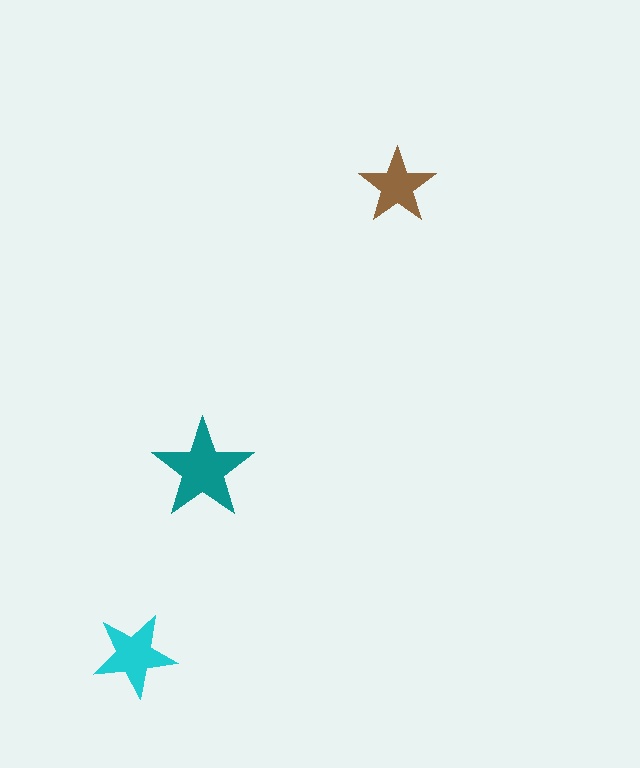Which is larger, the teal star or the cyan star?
The teal one.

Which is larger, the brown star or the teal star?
The teal one.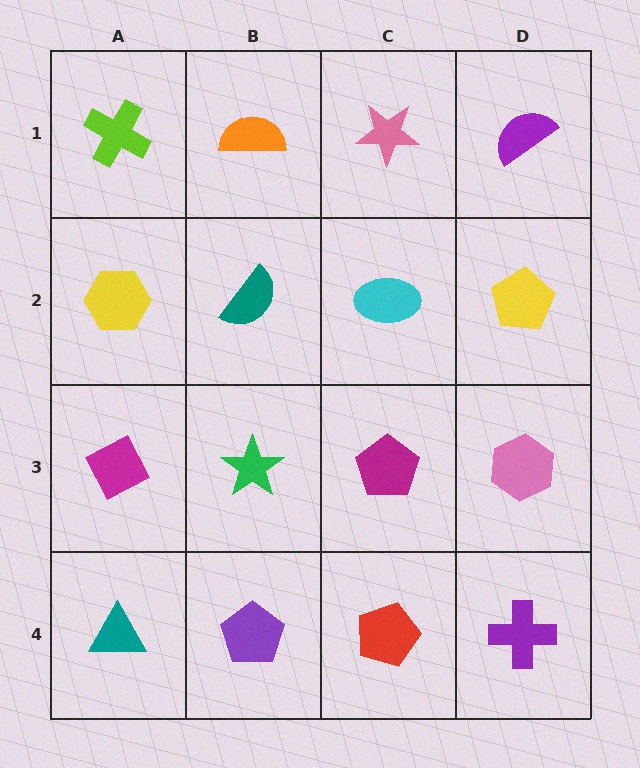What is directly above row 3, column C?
A cyan ellipse.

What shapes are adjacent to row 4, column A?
A magenta diamond (row 3, column A), a purple pentagon (row 4, column B).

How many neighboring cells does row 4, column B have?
3.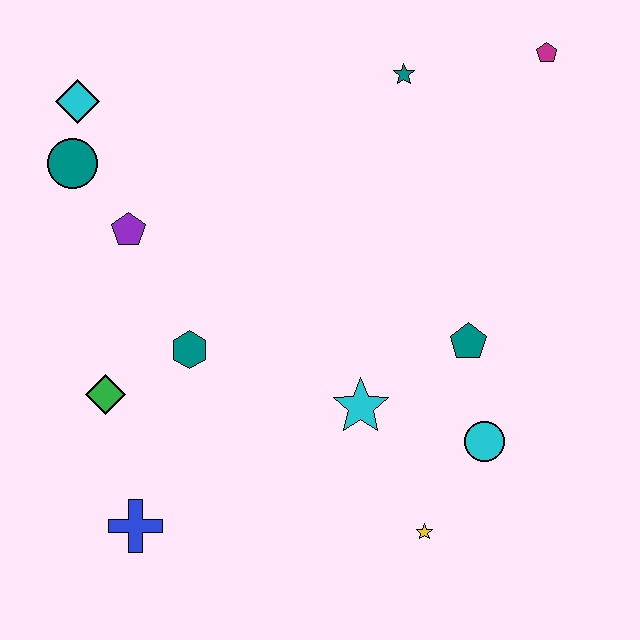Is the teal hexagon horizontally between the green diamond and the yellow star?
Yes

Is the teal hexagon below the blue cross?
No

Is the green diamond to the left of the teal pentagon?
Yes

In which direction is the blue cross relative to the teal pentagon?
The blue cross is to the left of the teal pentagon.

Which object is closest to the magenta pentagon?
The teal star is closest to the magenta pentagon.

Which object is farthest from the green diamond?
The magenta pentagon is farthest from the green diamond.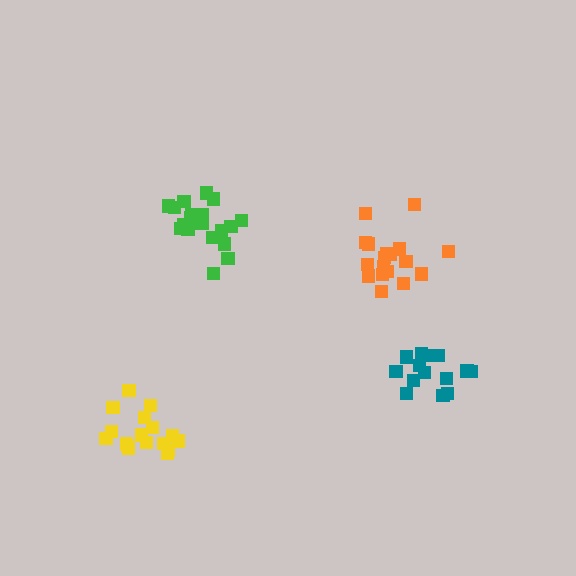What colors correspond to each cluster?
The clusters are colored: teal, yellow, orange, green.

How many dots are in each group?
Group 1: 14 dots, Group 2: 16 dots, Group 3: 18 dots, Group 4: 19 dots (67 total).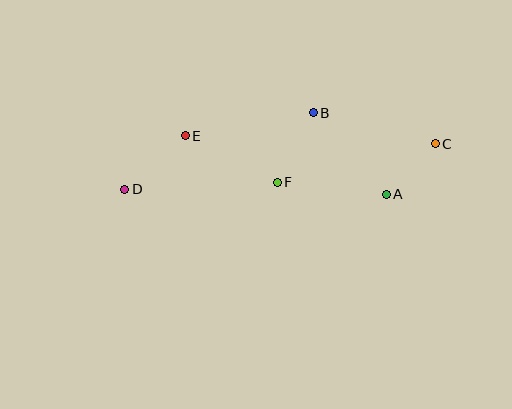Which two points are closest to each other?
Points A and C are closest to each other.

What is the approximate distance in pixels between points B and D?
The distance between B and D is approximately 204 pixels.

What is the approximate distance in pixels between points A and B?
The distance between A and B is approximately 109 pixels.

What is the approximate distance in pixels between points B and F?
The distance between B and F is approximately 78 pixels.